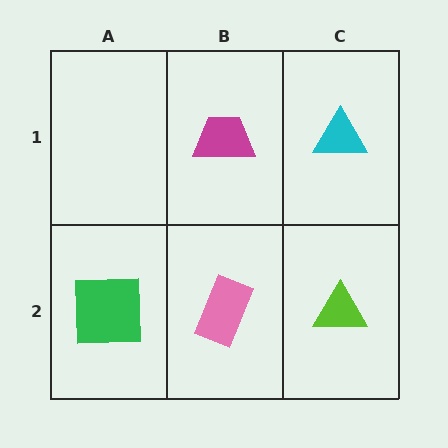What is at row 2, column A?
A green square.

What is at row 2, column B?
A pink rectangle.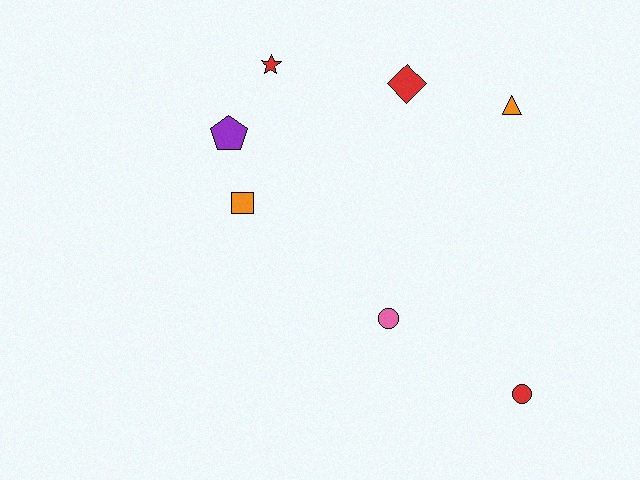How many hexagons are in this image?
There are no hexagons.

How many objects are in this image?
There are 7 objects.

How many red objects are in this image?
There are 3 red objects.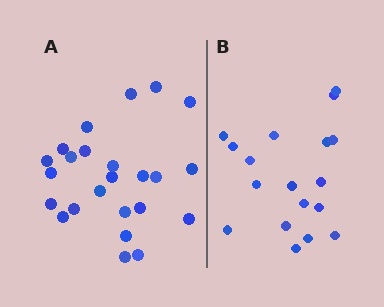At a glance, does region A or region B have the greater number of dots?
Region A (the left region) has more dots.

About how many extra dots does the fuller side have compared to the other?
Region A has about 6 more dots than region B.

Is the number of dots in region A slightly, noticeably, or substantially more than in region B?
Region A has noticeably more, but not dramatically so. The ratio is roughly 1.3 to 1.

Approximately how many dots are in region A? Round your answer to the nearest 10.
About 20 dots. (The exact count is 24, which rounds to 20.)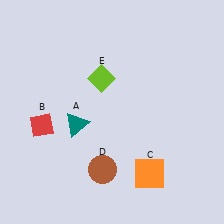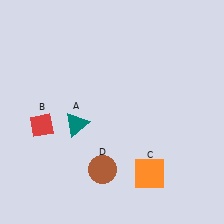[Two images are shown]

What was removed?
The lime diamond (E) was removed in Image 2.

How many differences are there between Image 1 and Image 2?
There is 1 difference between the two images.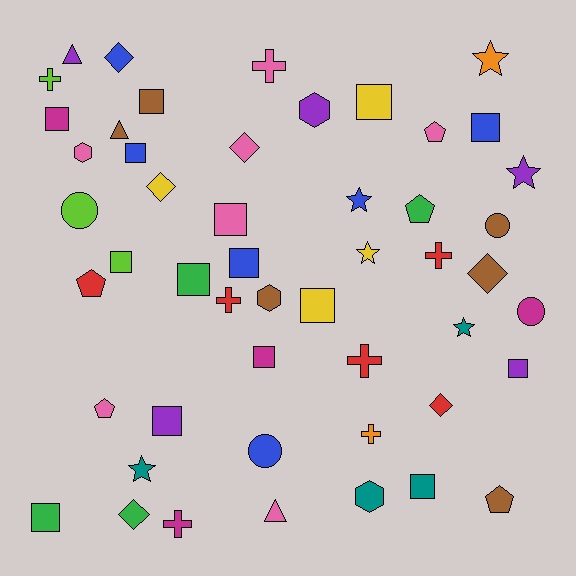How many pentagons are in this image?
There are 5 pentagons.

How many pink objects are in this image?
There are 7 pink objects.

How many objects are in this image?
There are 50 objects.